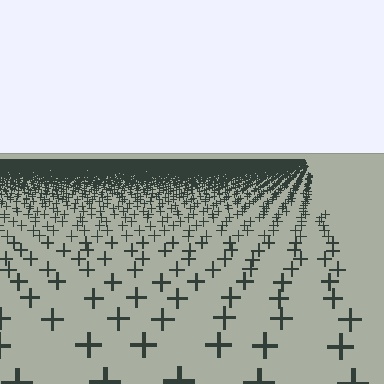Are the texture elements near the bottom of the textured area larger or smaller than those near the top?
Larger. Near the bottom, elements are closer to the viewer and appear at a bigger on-screen size.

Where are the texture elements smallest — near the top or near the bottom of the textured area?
Near the top.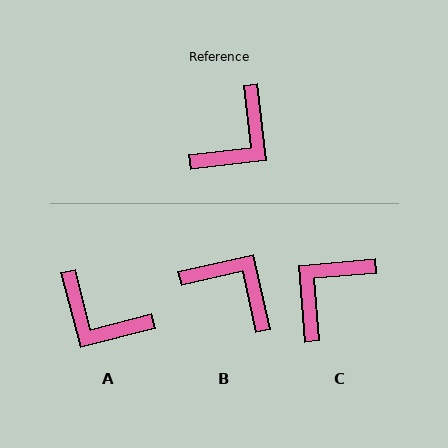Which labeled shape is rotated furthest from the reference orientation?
C, about 178 degrees away.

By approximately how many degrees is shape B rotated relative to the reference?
Approximately 96 degrees counter-clockwise.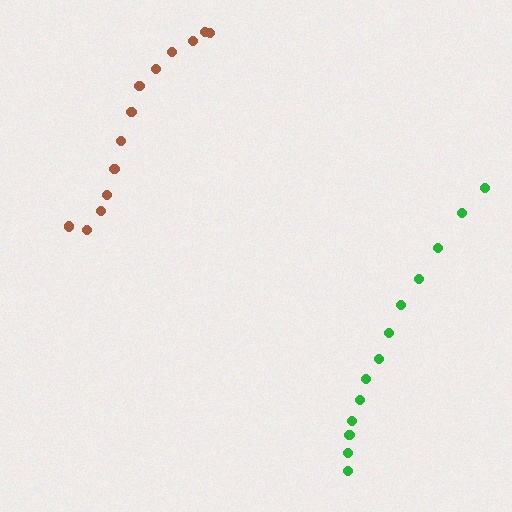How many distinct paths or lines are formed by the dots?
There are 2 distinct paths.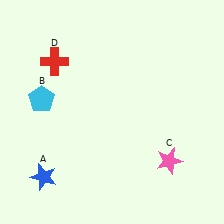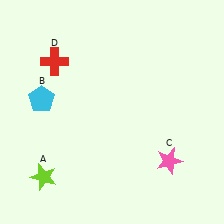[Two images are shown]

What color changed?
The star (A) changed from blue in Image 1 to lime in Image 2.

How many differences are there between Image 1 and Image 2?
There is 1 difference between the two images.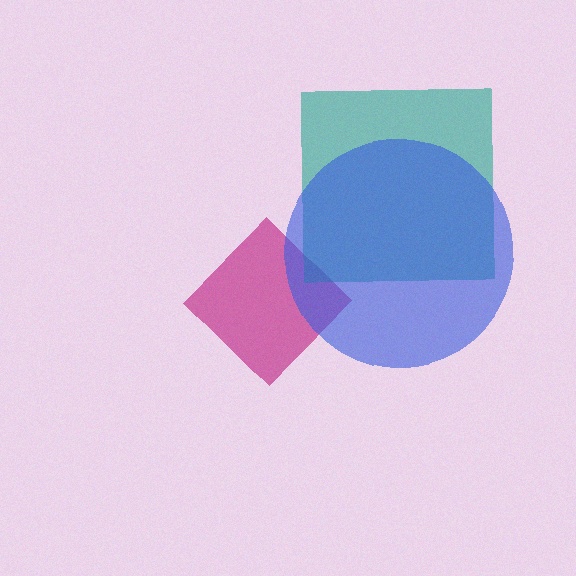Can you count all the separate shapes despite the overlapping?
Yes, there are 3 separate shapes.